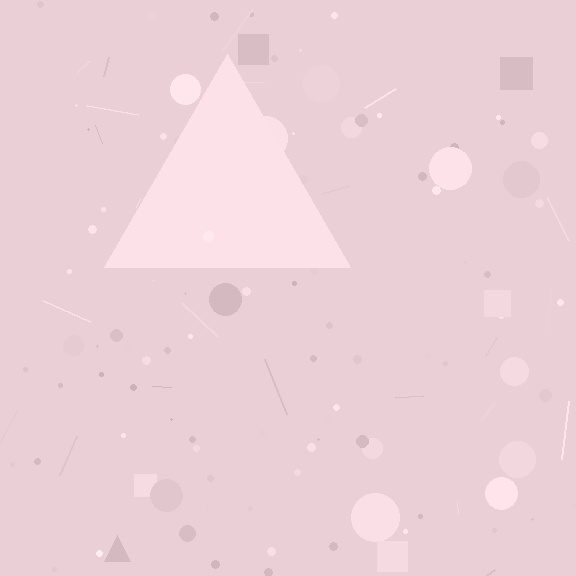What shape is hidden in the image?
A triangle is hidden in the image.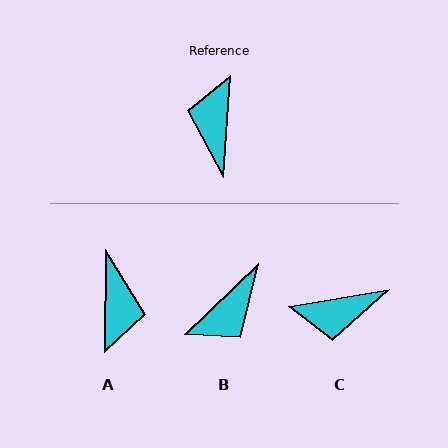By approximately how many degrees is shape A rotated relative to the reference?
Approximately 177 degrees clockwise.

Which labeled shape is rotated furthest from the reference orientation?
A, about 177 degrees away.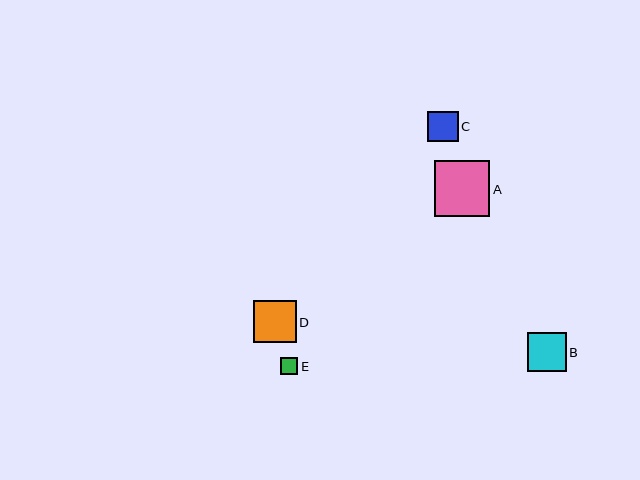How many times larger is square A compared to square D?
Square A is approximately 1.3 times the size of square D.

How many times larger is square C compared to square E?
Square C is approximately 1.8 times the size of square E.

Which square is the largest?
Square A is the largest with a size of approximately 56 pixels.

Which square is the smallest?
Square E is the smallest with a size of approximately 17 pixels.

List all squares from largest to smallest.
From largest to smallest: A, D, B, C, E.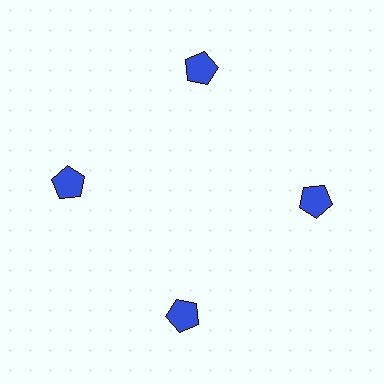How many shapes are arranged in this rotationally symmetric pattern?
There are 4 shapes, arranged in 4 groups of 1.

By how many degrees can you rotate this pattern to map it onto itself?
The pattern maps onto itself every 90 degrees of rotation.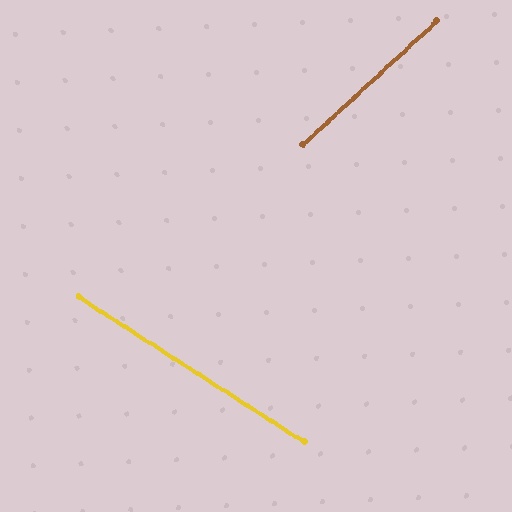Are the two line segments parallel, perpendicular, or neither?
Neither parallel nor perpendicular — they differ by about 76°.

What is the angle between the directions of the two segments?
Approximately 76 degrees.